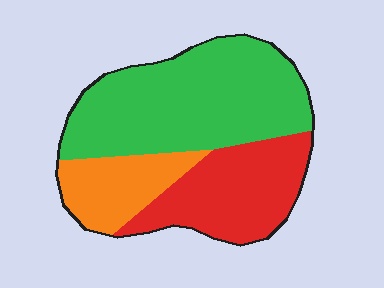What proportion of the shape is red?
Red covers 30% of the shape.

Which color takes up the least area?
Orange, at roughly 20%.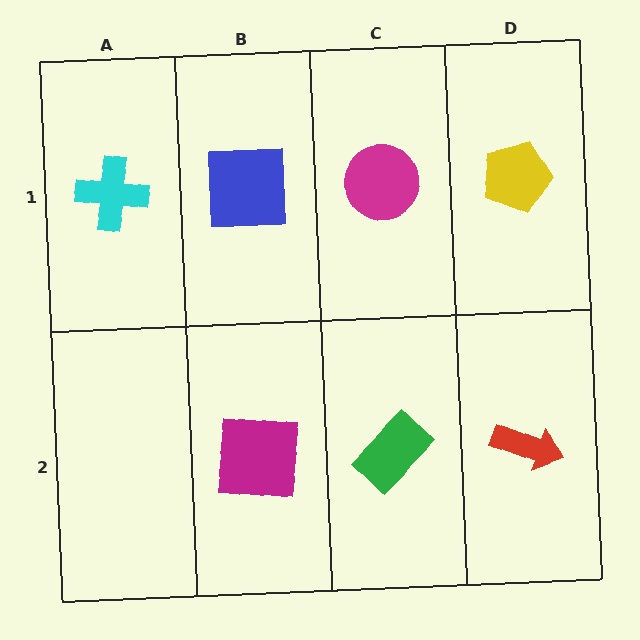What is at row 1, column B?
A blue square.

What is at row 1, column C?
A magenta circle.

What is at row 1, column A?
A cyan cross.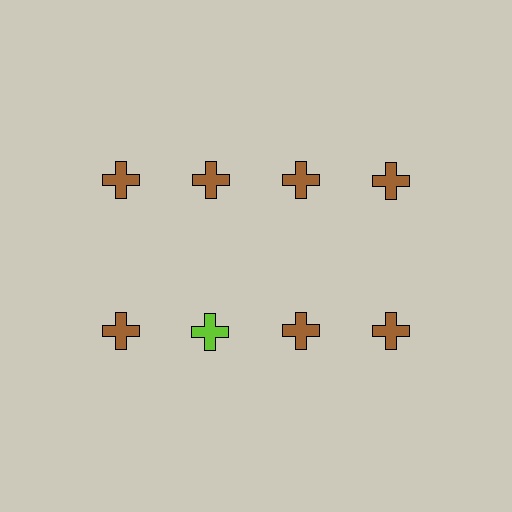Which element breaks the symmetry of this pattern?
The lime cross in the second row, second from left column breaks the symmetry. All other shapes are brown crosses.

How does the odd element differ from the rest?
It has a different color: lime instead of brown.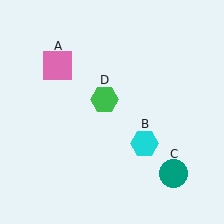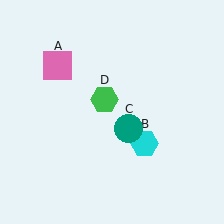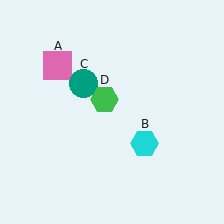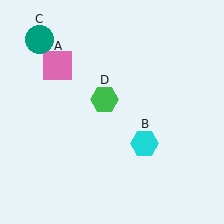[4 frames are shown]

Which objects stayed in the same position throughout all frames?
Pink square (object A) and cyan hexagon (object B) and green hexagon (object D) remained stationary.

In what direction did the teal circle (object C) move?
The teal circle (object C) moved up and to the left.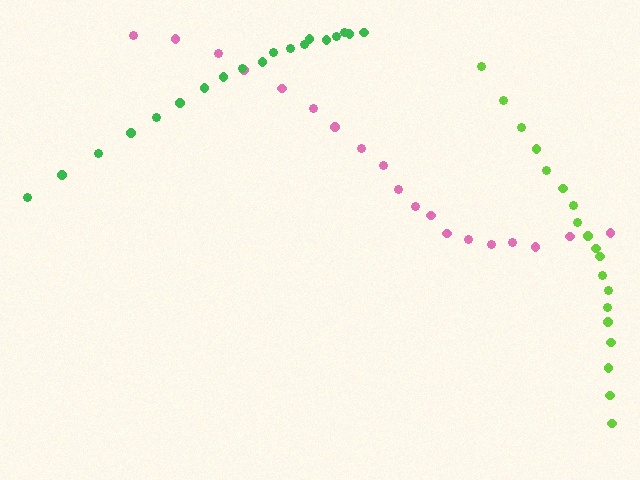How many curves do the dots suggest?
There are 3 distinct paths.